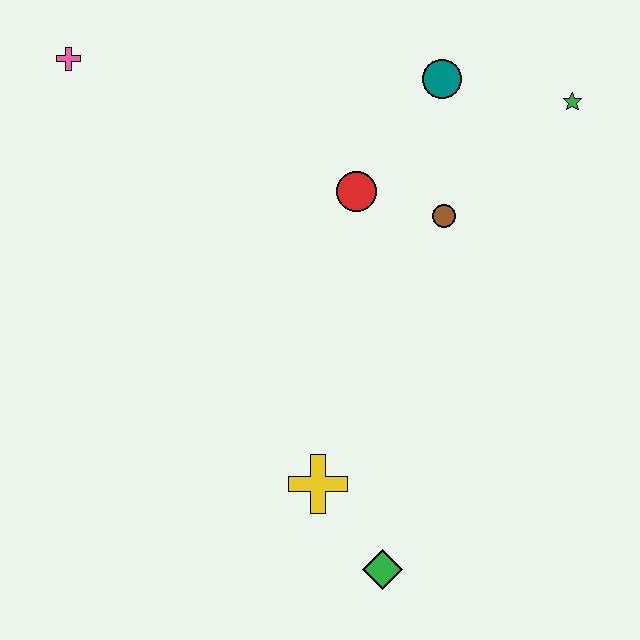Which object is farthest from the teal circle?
The green diamond is farthest from the teal circle.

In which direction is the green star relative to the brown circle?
The green star is to the right of the brown circle.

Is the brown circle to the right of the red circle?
Yes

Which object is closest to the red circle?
The brown circle is closest to the red circle.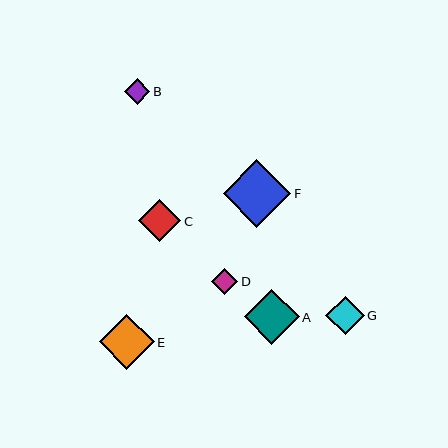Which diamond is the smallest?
Diamond B is the smallest with a size of approximately 25 pixels.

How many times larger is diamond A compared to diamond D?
Diamond A is approximately 2.1 times the size of diamond D.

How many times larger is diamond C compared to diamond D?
Diamond C is approximately 1.6 times the size of diamond D.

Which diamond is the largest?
Diamond F is the largest with a size of approximately 68 pixels.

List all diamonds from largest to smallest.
From largest to smallest: F, E, A, C, G, D, B.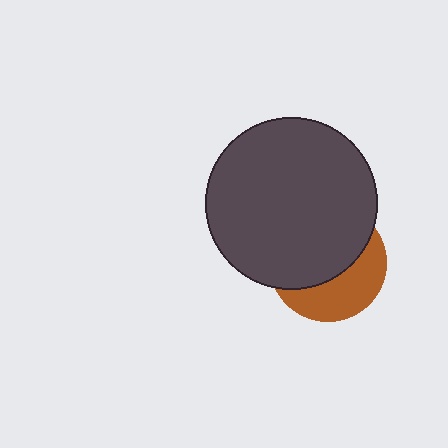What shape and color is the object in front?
The object in front is a dark gray circle.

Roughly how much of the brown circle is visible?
A small part of it is visible (roughly 40%).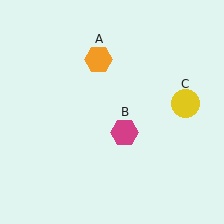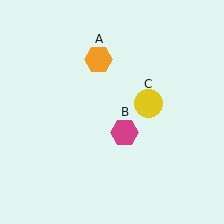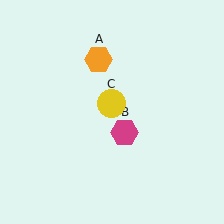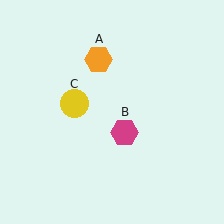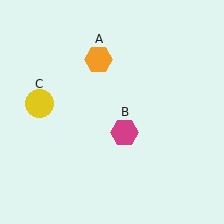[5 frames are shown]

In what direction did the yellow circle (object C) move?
The yellow circle (object C) moved left.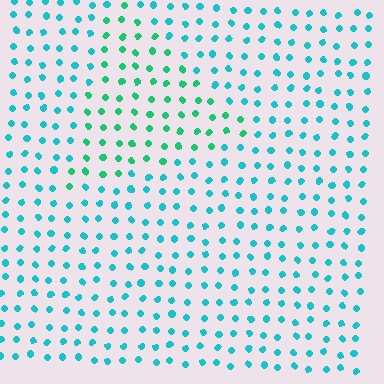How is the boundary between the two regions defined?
The boundary is defined purely by a slight shift in hue (about 32 degrees). Spacing, size, and orientation are identical on both sides.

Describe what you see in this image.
The image is filled with small cyan elements in a uniform arrangement. A triangle-shaped region is visible where the elements are tinted to a slightly different hue, forming a subtle color boundary.